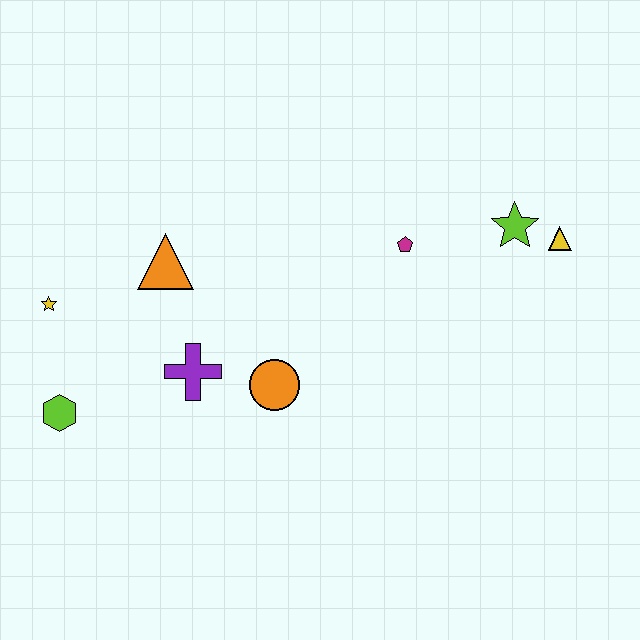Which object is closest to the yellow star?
The lime hexagon is closest to the yellow star.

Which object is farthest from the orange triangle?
The yellow triangle is farthest from the orange triangle.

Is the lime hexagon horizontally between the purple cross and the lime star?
No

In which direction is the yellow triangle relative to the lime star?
The yellow triangle is to the right of the lime star.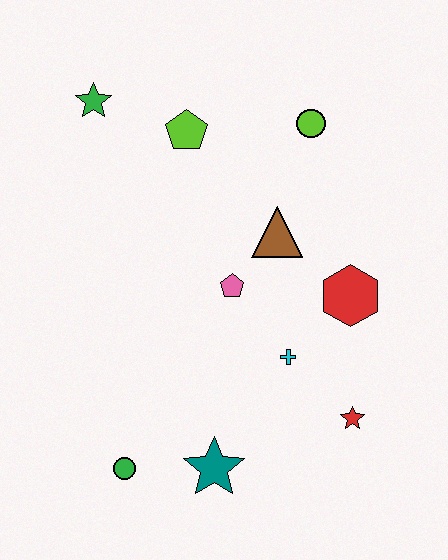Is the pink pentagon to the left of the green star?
No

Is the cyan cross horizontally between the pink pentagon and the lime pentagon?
No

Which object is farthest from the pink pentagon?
The green star is farthest from the pink pentagon.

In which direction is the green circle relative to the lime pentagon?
The green circle is below the lime pentagon.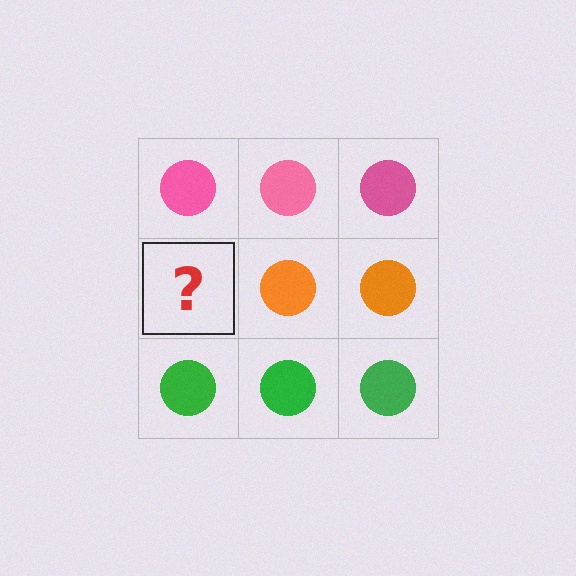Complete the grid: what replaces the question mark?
The question mark should be replaced with an orange circle.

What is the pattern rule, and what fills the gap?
The rule is that each row has a consistent color. The gap should be filled with an orange circle.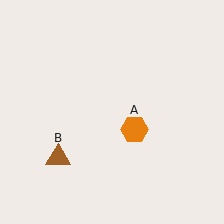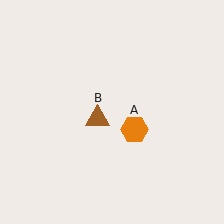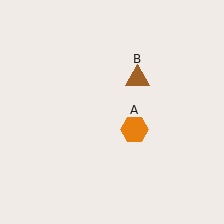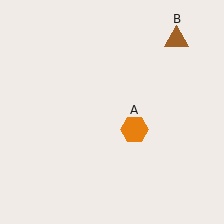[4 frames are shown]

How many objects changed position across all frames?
1 object changed position: brown triangle (object B).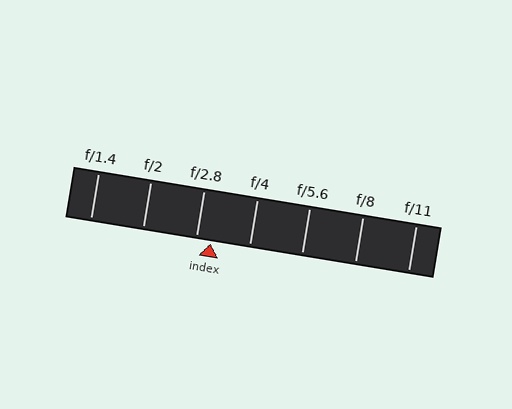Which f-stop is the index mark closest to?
The index mark is closest to f/2.8.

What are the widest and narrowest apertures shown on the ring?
The widest aperture shown is f/1.4 and the narrowest is f/11.